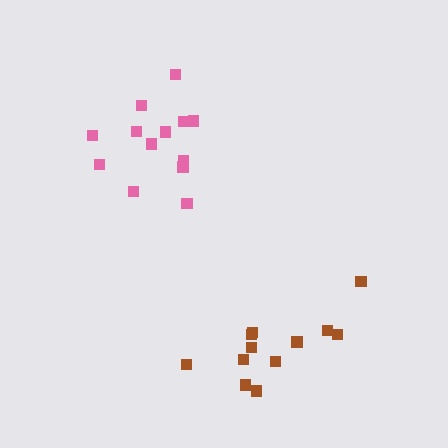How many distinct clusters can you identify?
There are 2 distinct clusters.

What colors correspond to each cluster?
The clusters are colored: pink, brown.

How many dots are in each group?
Group 1: 13 dots, Group 2: 12 dots (25 total).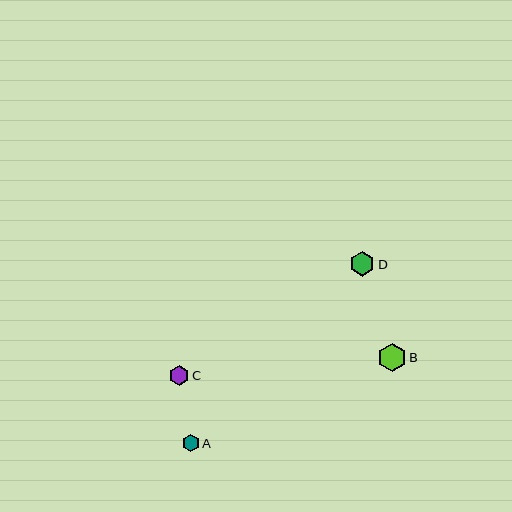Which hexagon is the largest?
Hexagon B is the largest with a size of approximately 28 pixels.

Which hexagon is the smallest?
Hexagon A is the smallest with a size of approximately 17 pixels.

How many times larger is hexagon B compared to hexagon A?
Hexagon B is approximately 1.7 times the size of hexagon A.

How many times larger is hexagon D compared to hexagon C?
Hexagon D is approximately 1.2 times the size of hexagon C.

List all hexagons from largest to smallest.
From largest to smallest: B, D, C, A.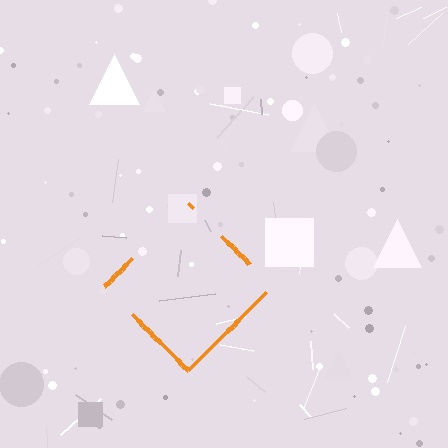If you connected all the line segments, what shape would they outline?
They would outline a diamond.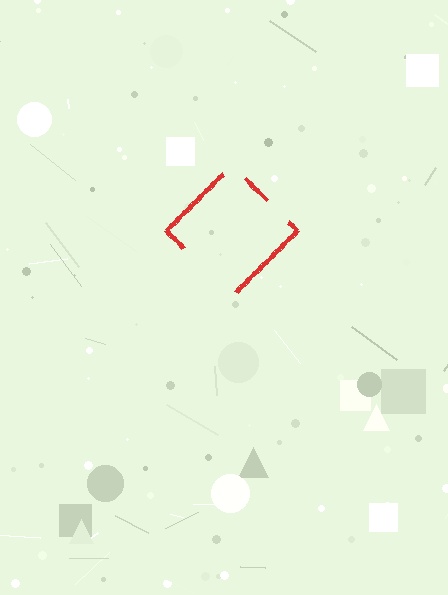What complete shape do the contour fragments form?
The contour fragments form a diamond.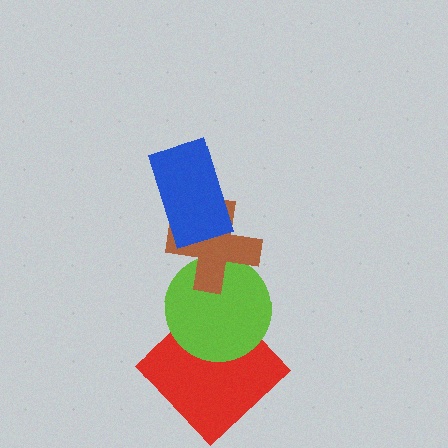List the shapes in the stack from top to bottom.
From top to bottom: the blue rectangle, the brown cross, the lime circle, the red diamond.